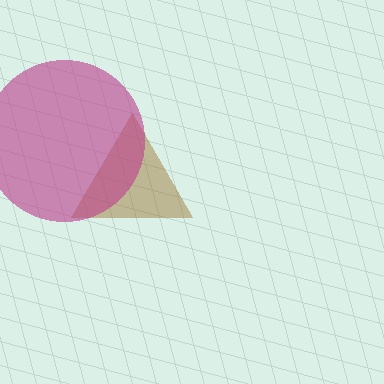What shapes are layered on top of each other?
The layered shapes are: a brown triangle, a magenta circle.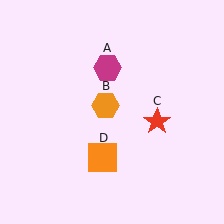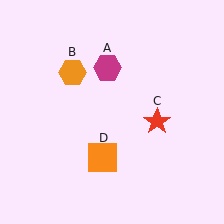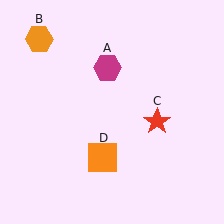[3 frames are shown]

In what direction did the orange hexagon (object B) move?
The orange hexagon (object B) moved up and to the left.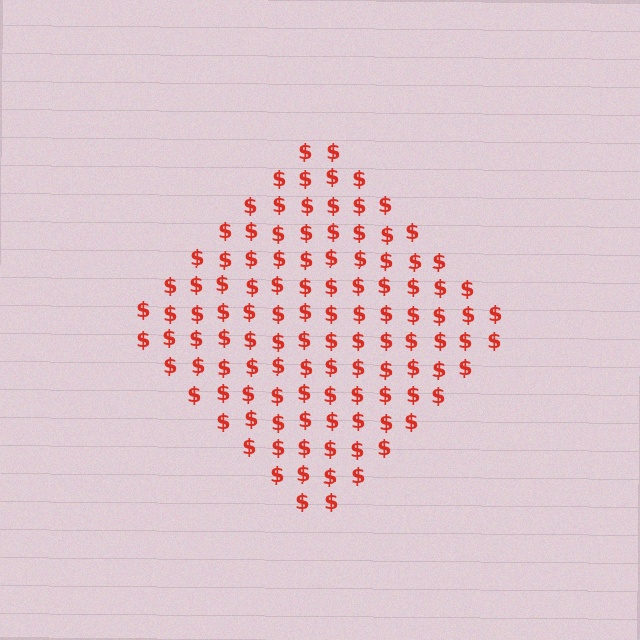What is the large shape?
The large shape is a diamond.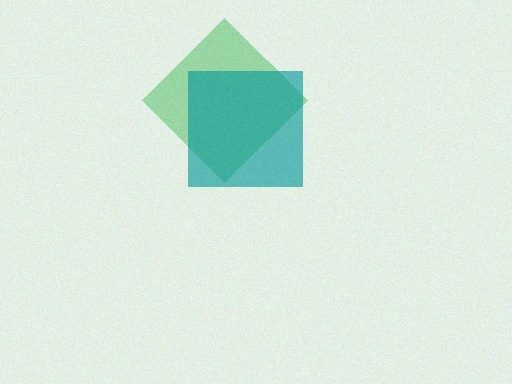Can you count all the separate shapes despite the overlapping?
Yes, there are 2 separate shapes.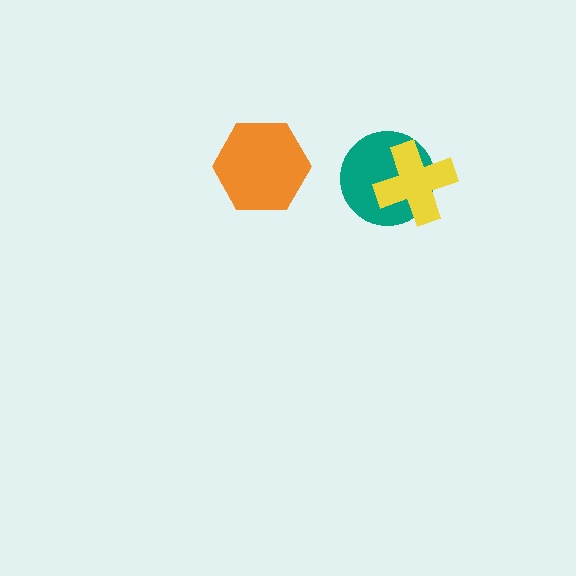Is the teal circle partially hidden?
Yes, it is partially covered by another shape.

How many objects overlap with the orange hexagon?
0 objects overlap with the orange hexagon.